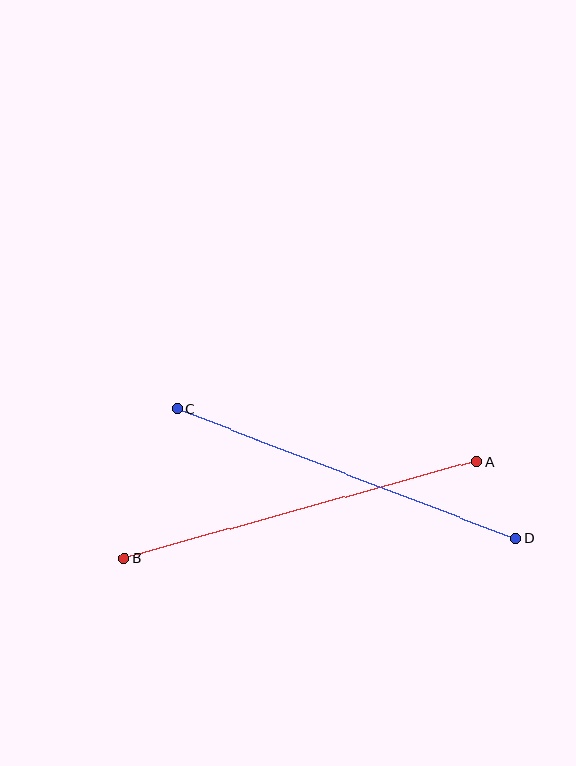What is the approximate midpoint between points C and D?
The midpoint is at approximately (346, 474) pixels.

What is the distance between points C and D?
The distance is approximately 363 pixels.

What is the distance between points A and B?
The distance is approximately 366 pixels.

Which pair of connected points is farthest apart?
Points A and B are farthest apart.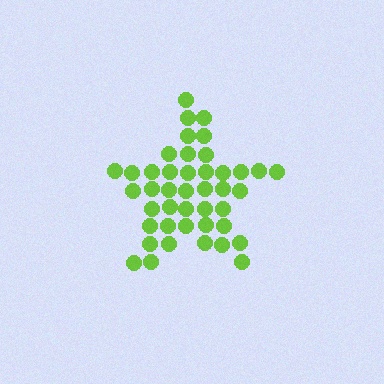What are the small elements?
The small elements are circles.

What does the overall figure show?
The overall figure shows a star.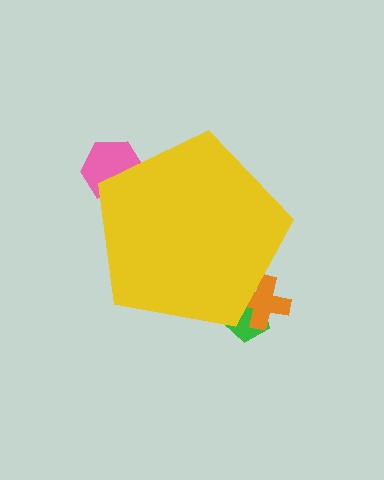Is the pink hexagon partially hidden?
Yes, the pink hexagon is partially hidden behind the yellow pentagon.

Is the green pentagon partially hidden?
Yes, the green pentagon is partially hidden behind the yellow pentagon.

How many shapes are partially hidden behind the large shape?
3 shapes are partially hidden.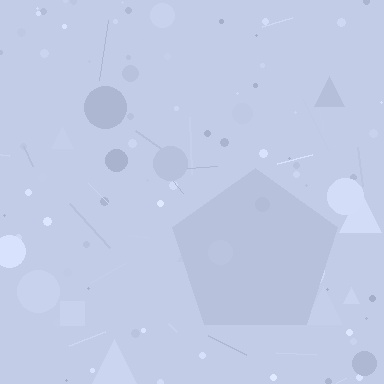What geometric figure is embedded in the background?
A pentagon is embedded in the background.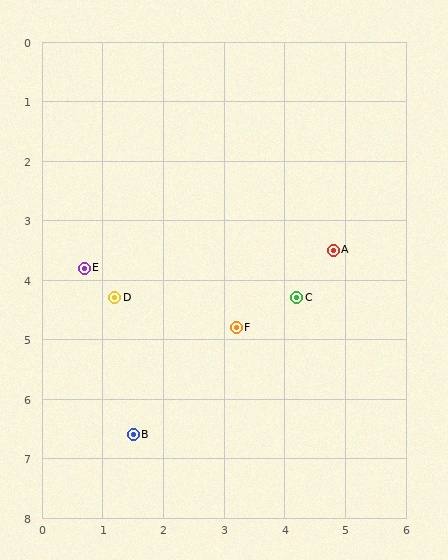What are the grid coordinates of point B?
Point B is at approximately (1.5, 6.6).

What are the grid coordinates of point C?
Point C is at approximately (4.2, 4.3).